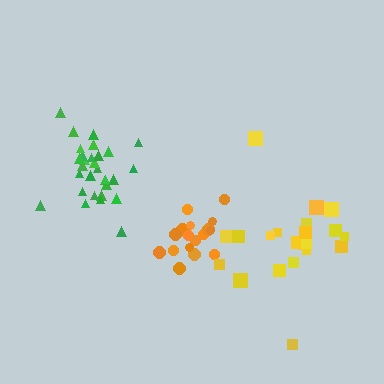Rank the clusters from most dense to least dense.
green, orange, yellow.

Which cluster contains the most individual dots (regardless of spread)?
Green (30).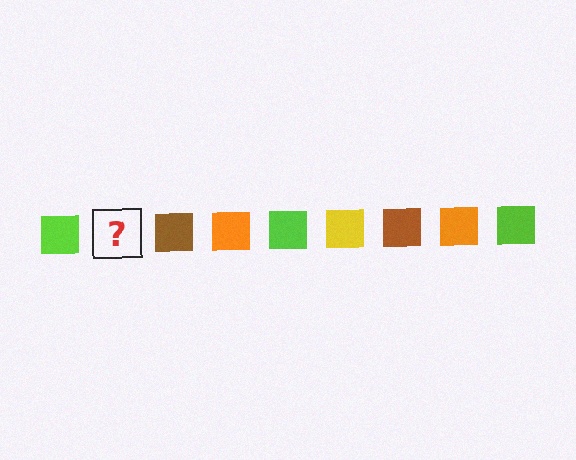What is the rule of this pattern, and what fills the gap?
The rule is that the pattern cycles through lime, yellow, brown, orange squares. The gap should be filled with a yellow square.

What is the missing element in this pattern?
The missing element is a yellow square.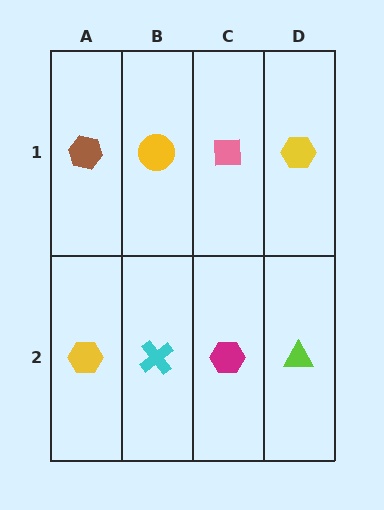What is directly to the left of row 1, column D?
A pink square.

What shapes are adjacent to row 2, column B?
A yellow circle (row 1, column B), a yellow hexagon (row 2, column A), a magenta hexagon (row 2, column C).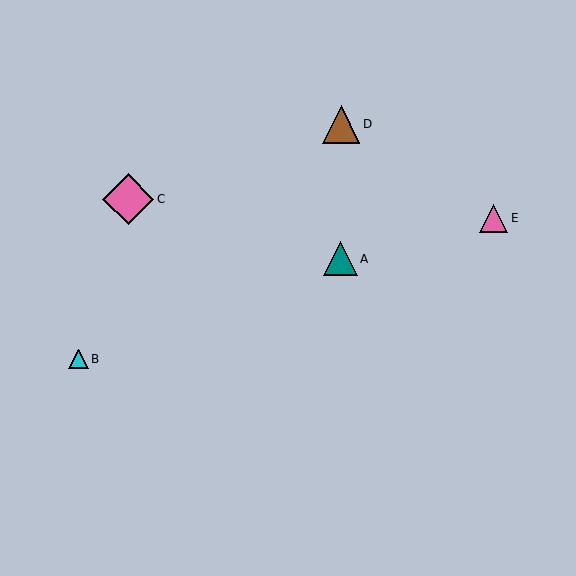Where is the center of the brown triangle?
The center of the brown triangle is at (341, 124).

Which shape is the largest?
The pink diamond (labeled C) is the largest.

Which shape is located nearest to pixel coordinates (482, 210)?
The pink triangle (labeled E) at (493, 218) is nearest to that location.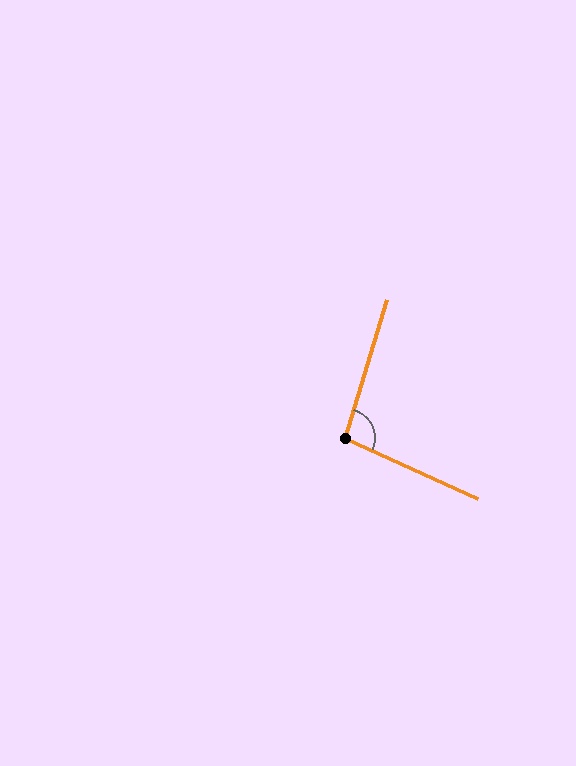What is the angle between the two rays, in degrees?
Approximately 98 degrees.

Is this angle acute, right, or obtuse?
It is obtuse.